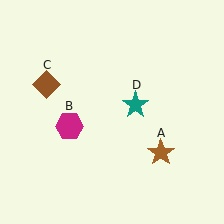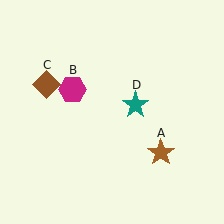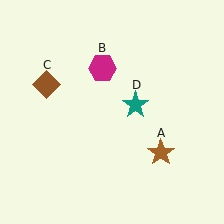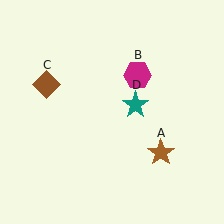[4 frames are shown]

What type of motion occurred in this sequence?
The magenta hexagon (object B) rotated clockwise around the center of the scene.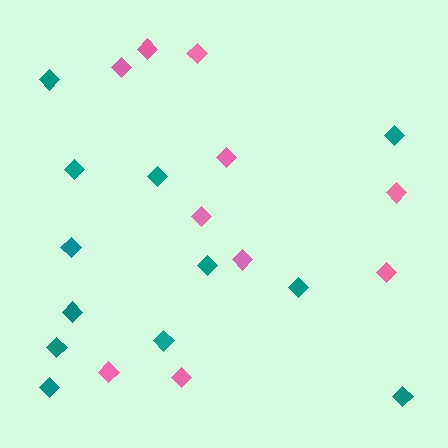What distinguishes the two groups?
There are 2 groups: one group of teal diamonds (12) and one group of pink diamonds (10).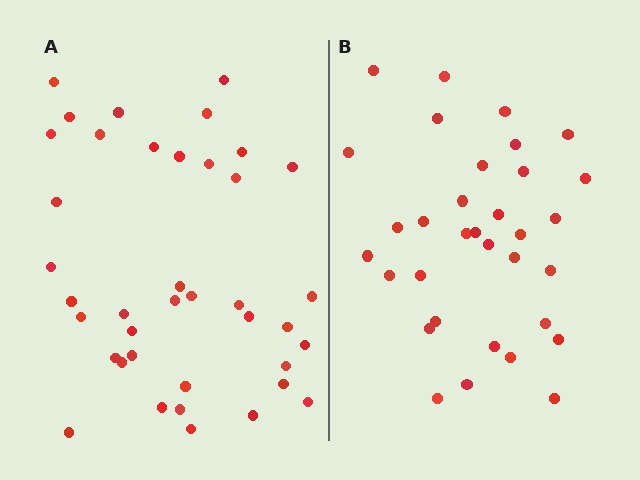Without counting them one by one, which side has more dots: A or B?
Region A (the left region) has more dots.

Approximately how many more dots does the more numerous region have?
Region A has about 6 more dots than region B.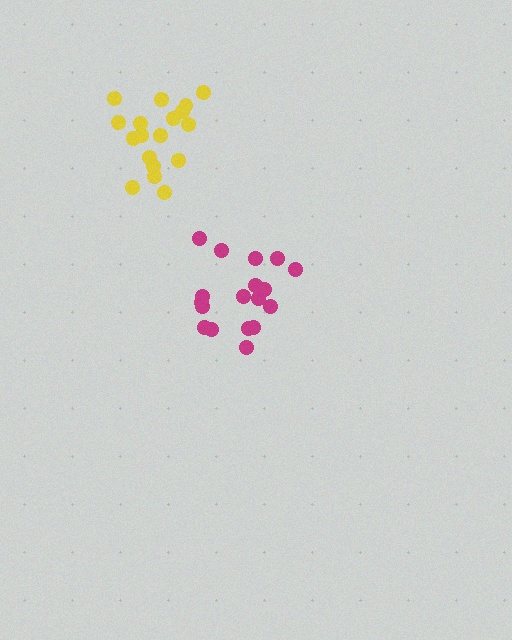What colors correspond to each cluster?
The clusters are colored: yellow, magenta.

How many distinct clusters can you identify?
There are 2 distinct clusters.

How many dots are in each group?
Group 1: 18 dots, Group 2: 18 dots (36 total).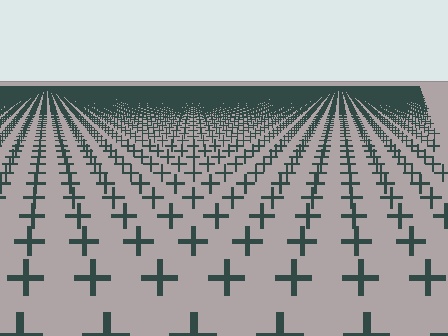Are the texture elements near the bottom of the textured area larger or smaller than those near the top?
Larger. Near the bottom, elements are closer to the viewer and appear at a bigger on-screen size.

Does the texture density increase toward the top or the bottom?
Density increases toward the top.